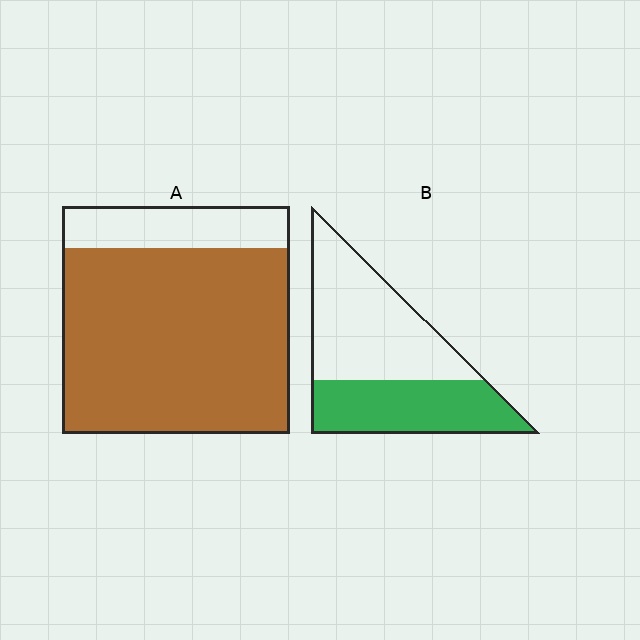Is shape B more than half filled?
No.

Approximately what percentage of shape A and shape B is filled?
A is approximately 80% and B is approximately 40%.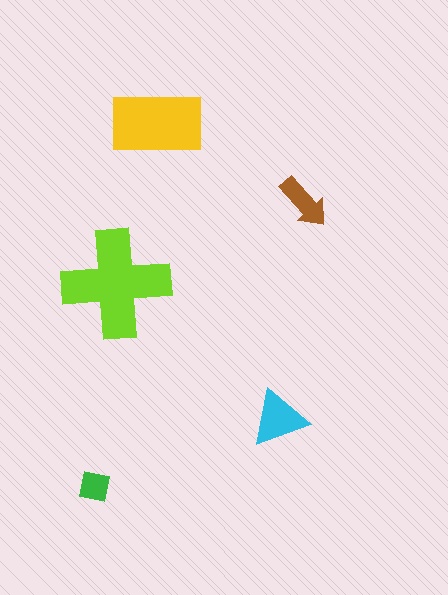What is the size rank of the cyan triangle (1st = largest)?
3rd.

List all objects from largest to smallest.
The lime cross, the yellow rectangle, the cyan triangle, the brown arrow, the green square.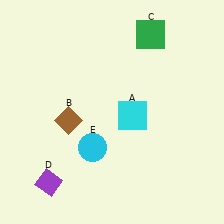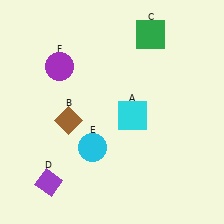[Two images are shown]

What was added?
A purple circle (F) was added in Image 2.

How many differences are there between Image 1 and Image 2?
There is 1 difference between the two images.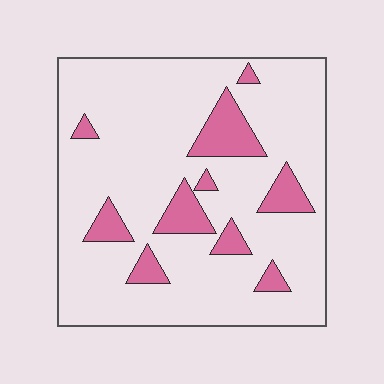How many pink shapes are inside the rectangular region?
10.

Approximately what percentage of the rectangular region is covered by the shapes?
Approximately 15%.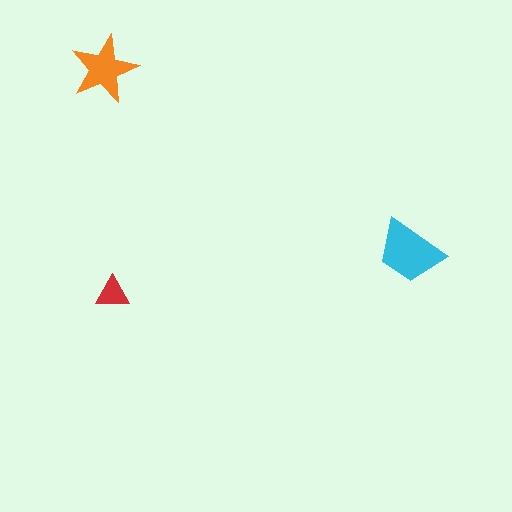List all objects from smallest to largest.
The red triangle, the orange star, the cyan trapezoid.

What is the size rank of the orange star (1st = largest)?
2nd.